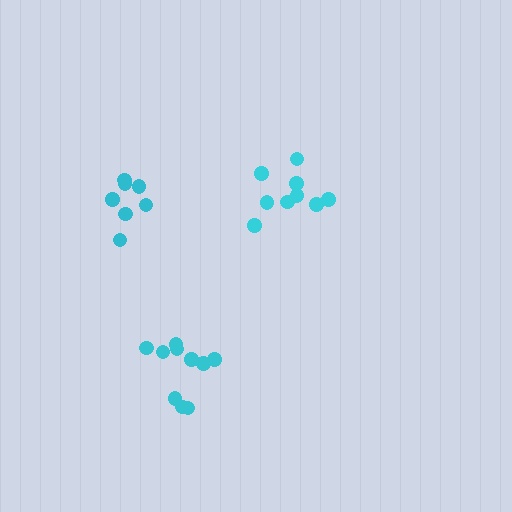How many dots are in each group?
Group 1: 9 dots, Group 2: 10 dots, Group 3: 7 dots (26 total).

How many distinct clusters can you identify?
There are 3 distinct clusters.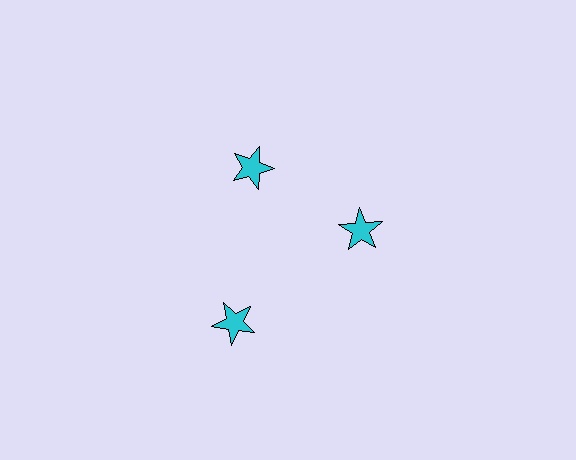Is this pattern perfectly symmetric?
No. The 3 cyan stars are arranged in a ring, but one element near the 7 o'clock position is pushed outward from the center, breaking the 3-fold rotational symmetry.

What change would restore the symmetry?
The symmetry would be restored by moving it inward, back onto the ring so that all 3 stars sit at equal angles and equal distance from the center.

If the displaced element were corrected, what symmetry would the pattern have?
It would have 3-fold rotational symmetry — the pattern would map onto itself every 120 degrees.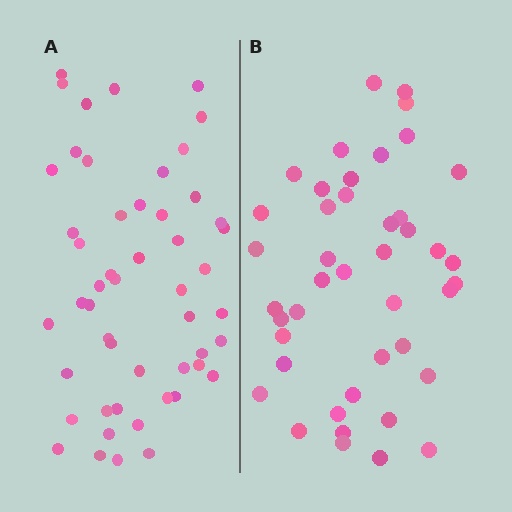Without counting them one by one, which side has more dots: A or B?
Region A (the left region) has more dots.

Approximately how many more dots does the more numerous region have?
Region A has roughly 8 or so more dots than region B.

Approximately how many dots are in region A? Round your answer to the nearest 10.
About 50 dots. (The exact count is 51, which rounds to 50.)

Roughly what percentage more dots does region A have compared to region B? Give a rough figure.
About 20% more.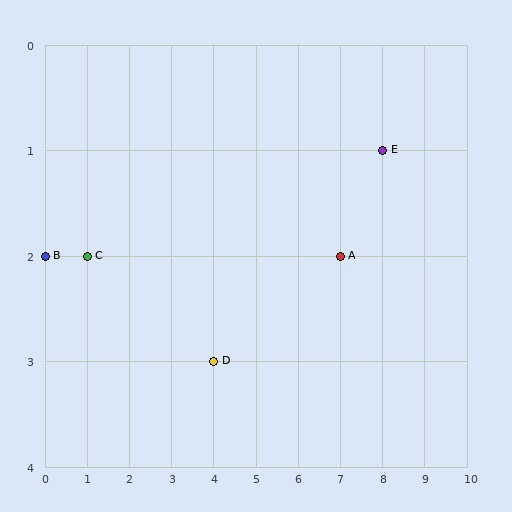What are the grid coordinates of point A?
Point A is at grid coordinates (7, 2).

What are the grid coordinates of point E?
Point E is at grid coordinates (8, 1).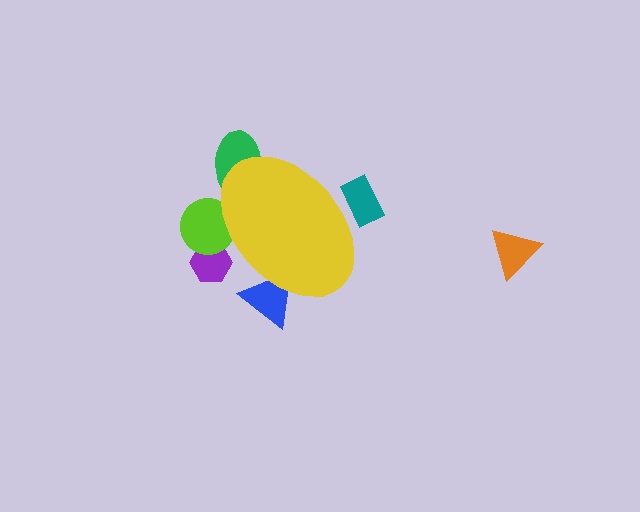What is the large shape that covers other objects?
A yellow ellipse.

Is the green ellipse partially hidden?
Yes, the green ellipse is partially hidden behind the yellow ellipse.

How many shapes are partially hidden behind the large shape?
5 shapes are partially hidden.